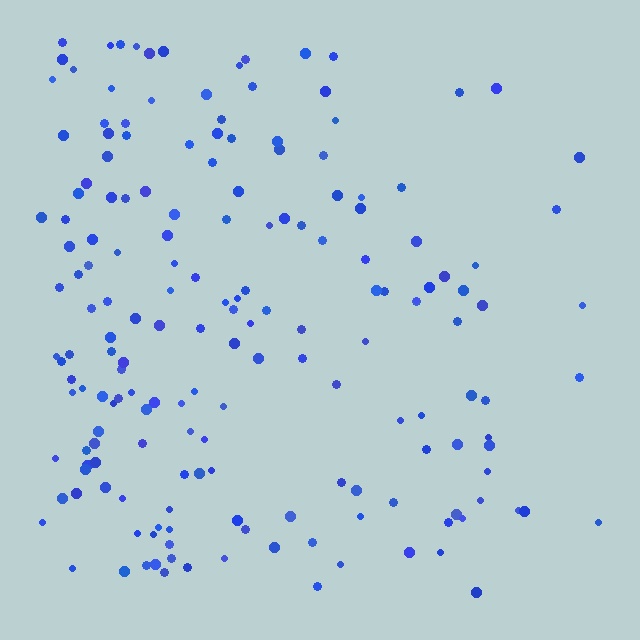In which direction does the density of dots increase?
From right to left, with the left side densest.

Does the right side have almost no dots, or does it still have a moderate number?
Still a moderate number, just noticeably fewer than the left.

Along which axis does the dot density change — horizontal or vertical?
Horizontal.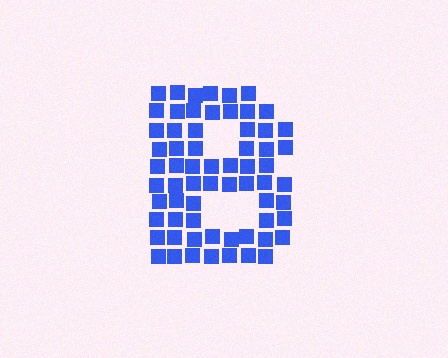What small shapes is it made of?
It is made of small squares.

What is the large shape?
The large shape is the letter B.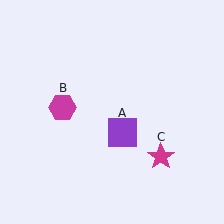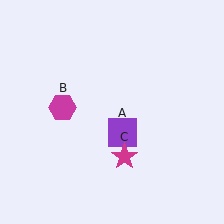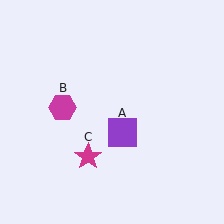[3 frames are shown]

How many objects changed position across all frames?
1 object changed position: magenta star (object C).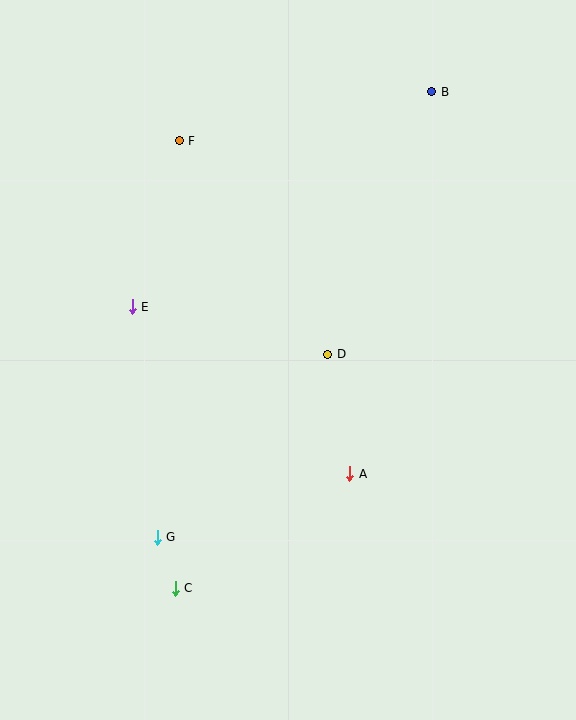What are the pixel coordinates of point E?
Point E is at (132, 307).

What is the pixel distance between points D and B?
The distance between D and B is 282 pixels.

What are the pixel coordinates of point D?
Point D is at (328, 354).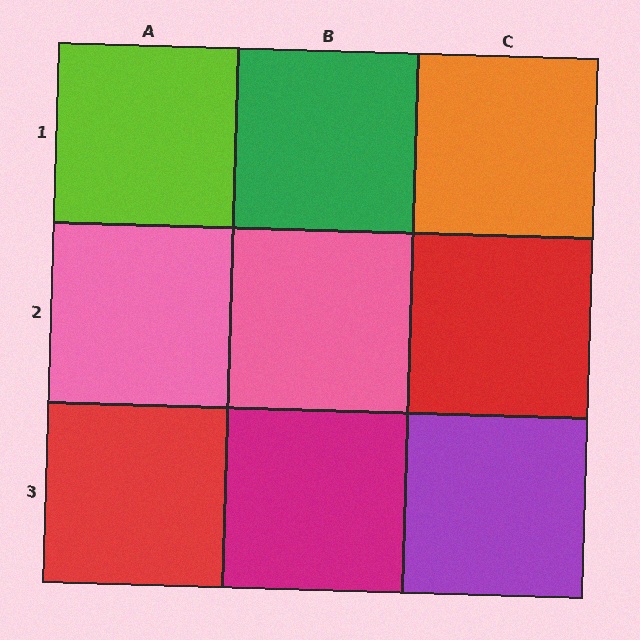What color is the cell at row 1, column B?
Green.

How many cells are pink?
2 cells are pink.